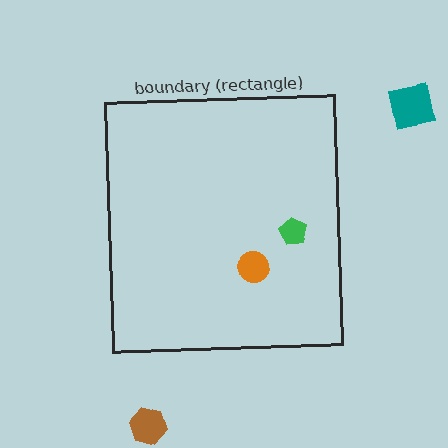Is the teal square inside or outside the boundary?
Outside.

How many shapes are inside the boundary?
2 inside, 2 outside.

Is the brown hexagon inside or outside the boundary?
Outside.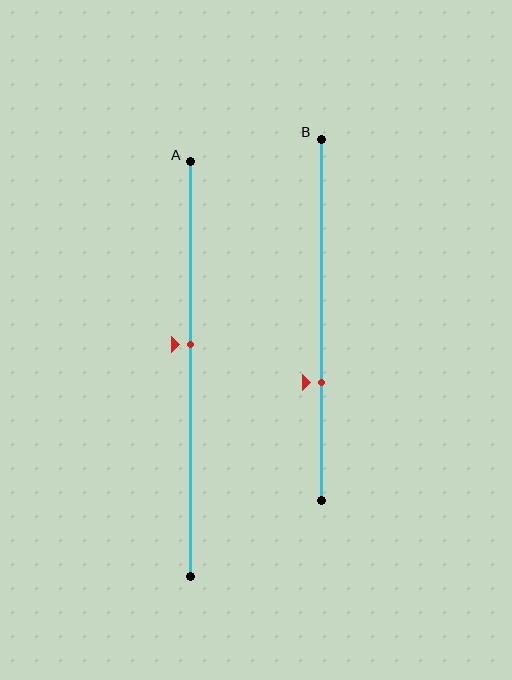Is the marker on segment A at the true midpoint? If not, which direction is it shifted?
No, the marker on segment A is shifted upward by about 6% of the segment length.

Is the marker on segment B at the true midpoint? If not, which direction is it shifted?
No, the marker on segment B is shifted downward by about 17% of the segment length.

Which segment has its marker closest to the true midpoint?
Segment A has its marker closest to the true midpoint.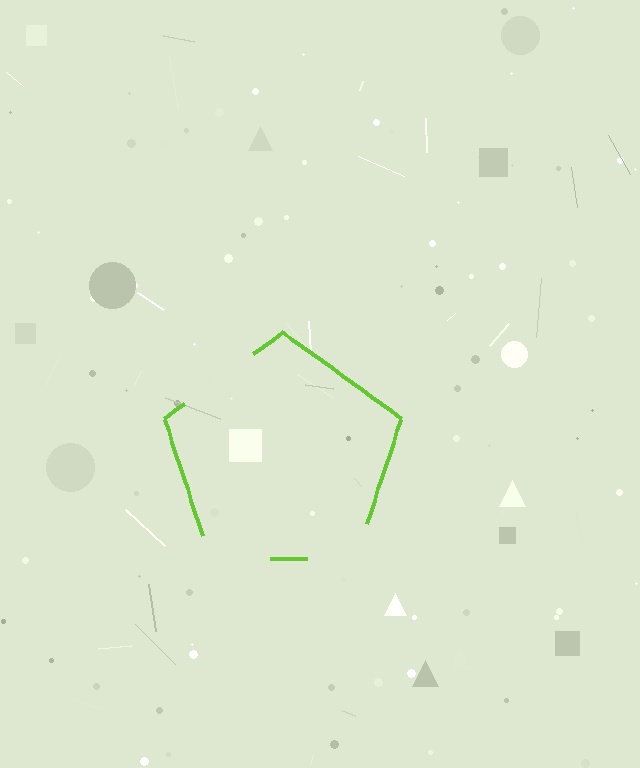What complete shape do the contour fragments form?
The contour fragments form a pentagon.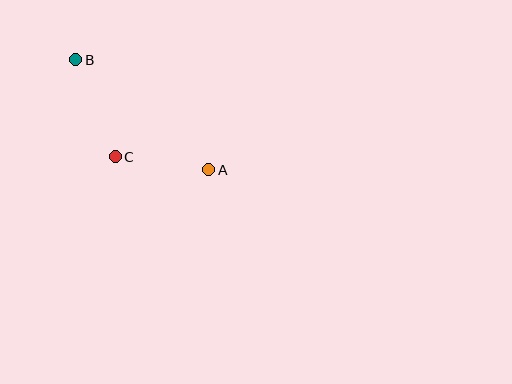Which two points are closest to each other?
Points A and C are closest to each other.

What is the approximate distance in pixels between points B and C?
The distance between B and C is approximately 105 pixels.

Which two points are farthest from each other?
Points A and B are farthest from each other.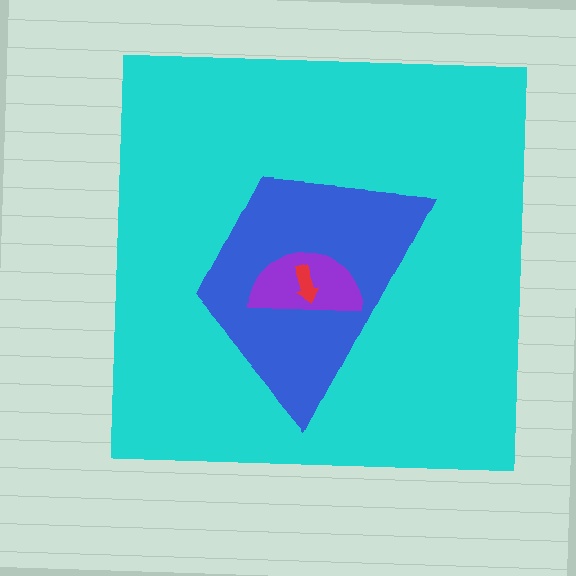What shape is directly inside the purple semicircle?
The red arrow.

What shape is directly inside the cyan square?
The blue trapezoid.